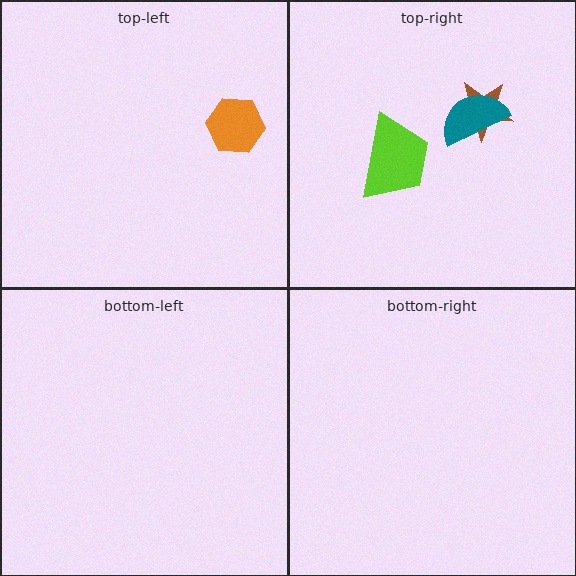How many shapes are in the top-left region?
1.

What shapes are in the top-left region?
The orange hexagon.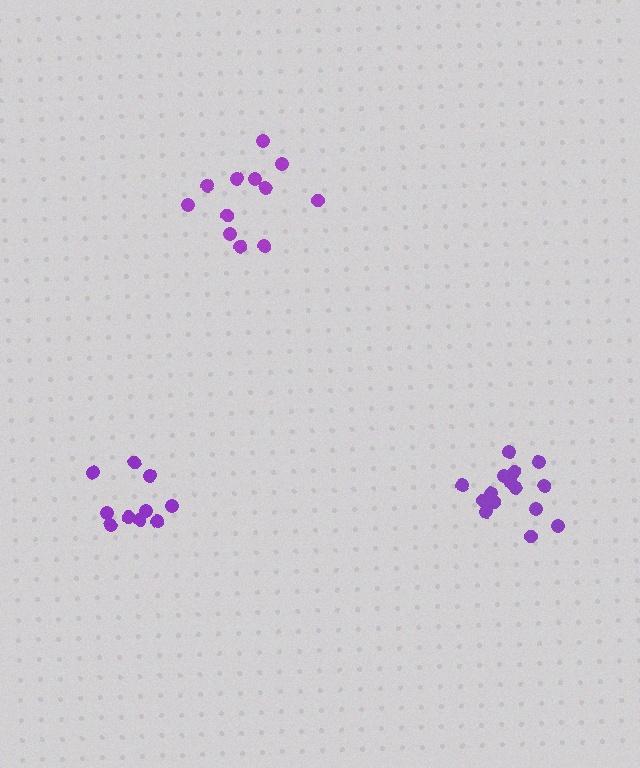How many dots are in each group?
Group 1: 12 dots, Group 2: 10 dots, Group 3: 15 dots (37 total).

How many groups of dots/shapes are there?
There are 3 groups.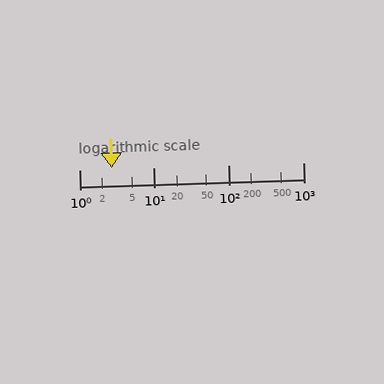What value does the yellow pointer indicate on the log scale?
The pointer indicates approximately 2.7.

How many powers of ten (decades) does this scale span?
The scale spans 3 decades, from 1 to 1000.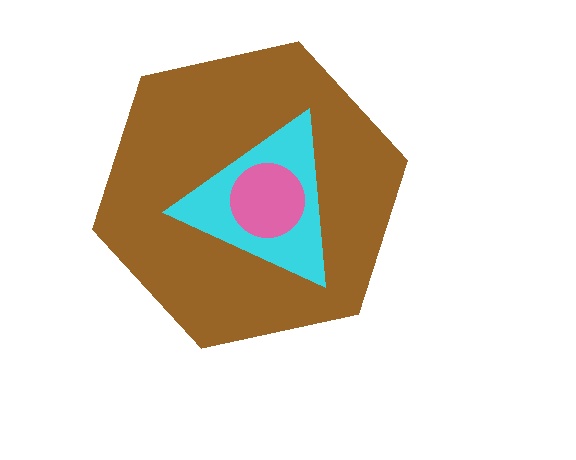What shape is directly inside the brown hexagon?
The cyan triangle.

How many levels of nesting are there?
3.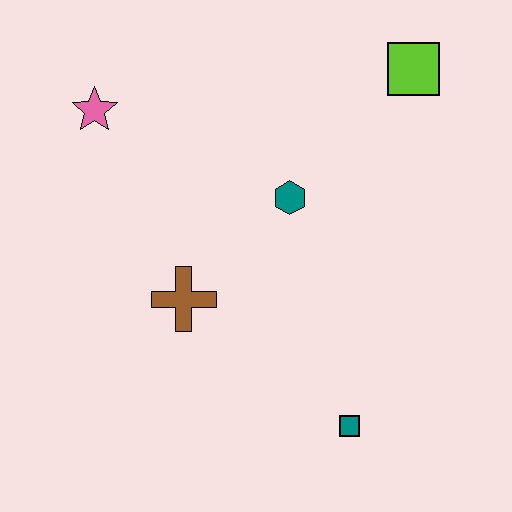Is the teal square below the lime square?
Yes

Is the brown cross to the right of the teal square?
No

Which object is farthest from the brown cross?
The lime square is farthest from the brown cross.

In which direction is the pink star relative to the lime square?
The pink star is to the left of the lime square.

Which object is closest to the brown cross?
The teal hexagon is closest to the brown cross.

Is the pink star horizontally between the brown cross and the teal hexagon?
No